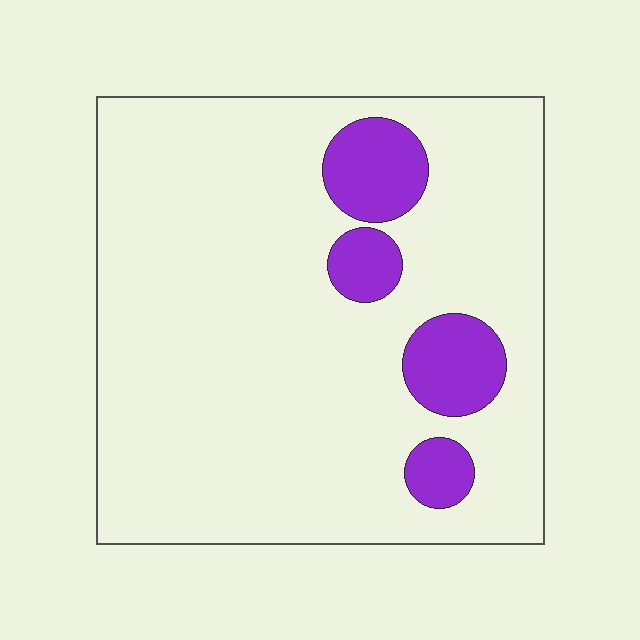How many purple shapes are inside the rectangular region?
4.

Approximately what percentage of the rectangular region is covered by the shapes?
Approximately 15%.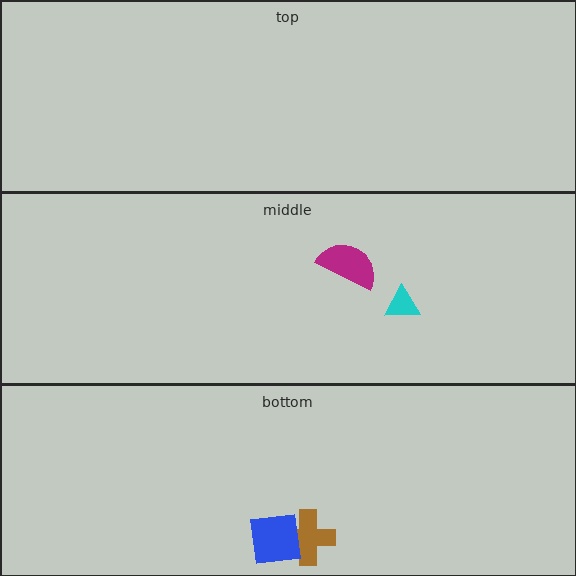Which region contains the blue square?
The bottom region.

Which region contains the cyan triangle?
The middle region.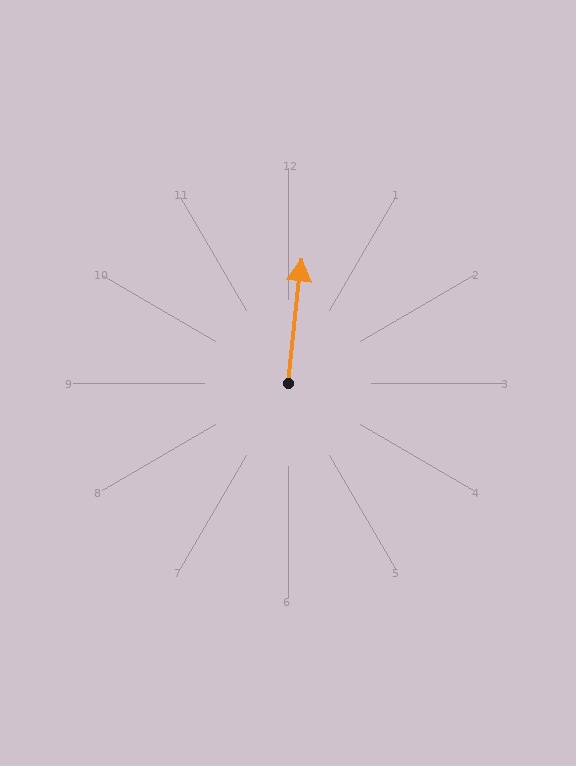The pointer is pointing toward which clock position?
Roughly 12 o'clock.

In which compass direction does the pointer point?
North.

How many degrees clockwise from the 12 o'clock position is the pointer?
Approximately 6 degrees.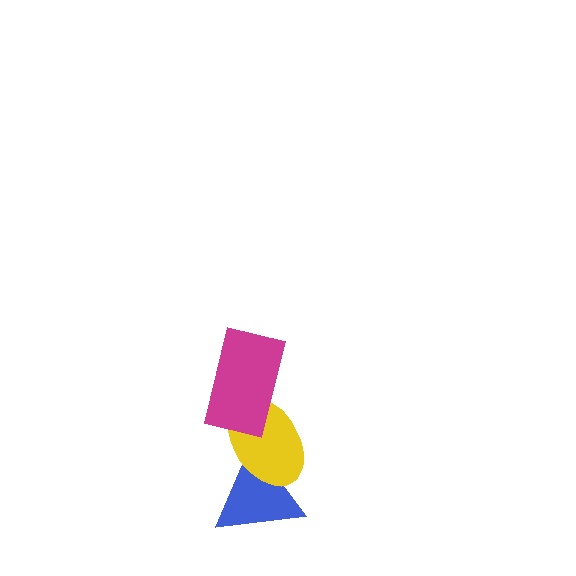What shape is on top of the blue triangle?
The yellow ellipse is on top of the blue triangle.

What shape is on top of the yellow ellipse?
The magenta rectangle is on top of the yellow ellipse.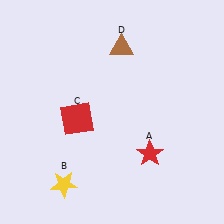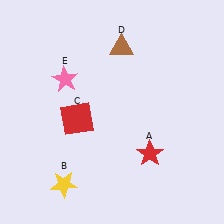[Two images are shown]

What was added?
A pink star (E) was added in Image 2.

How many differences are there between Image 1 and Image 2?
There is 1 difference between the two images.